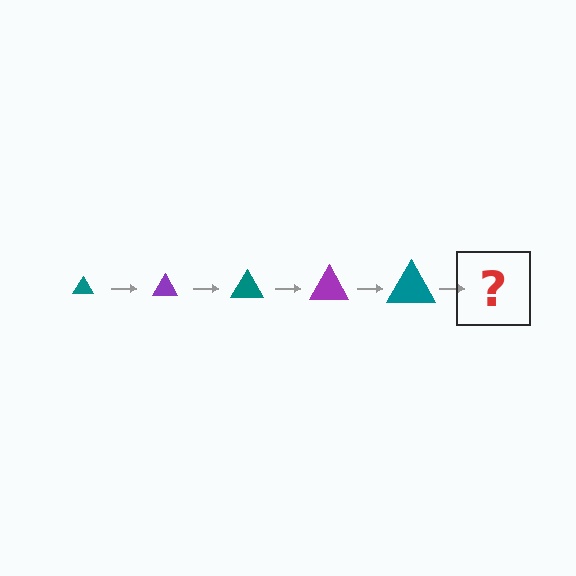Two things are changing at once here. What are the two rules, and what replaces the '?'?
The two rules are that the triangle grows larger each step and the color cycles through teal and purple. The '?' should be a purple triangle, larger than the previous one.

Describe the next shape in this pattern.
It should be a purple triangle, larger than the previous one.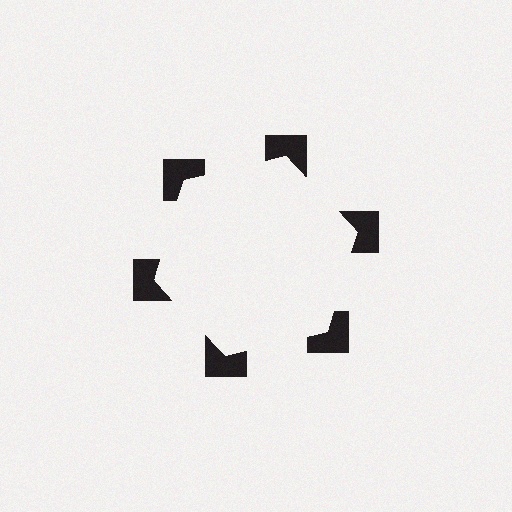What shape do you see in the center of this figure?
An illusory hexagon — its edges are inferred from the aligned wedge cuts in the notched squares, not physically drawn.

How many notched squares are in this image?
There are 6 — one at each vertex of the illusory hexagon.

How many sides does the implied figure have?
6 sides.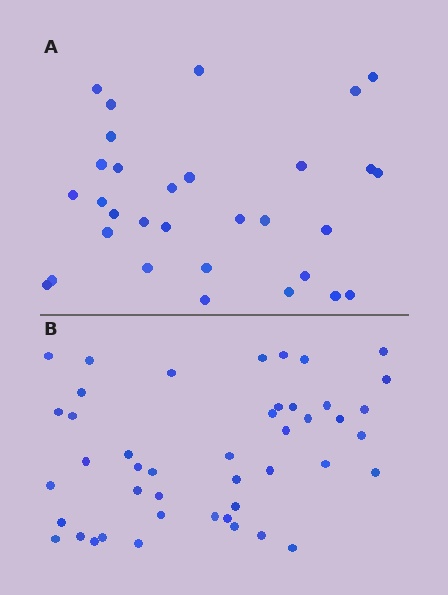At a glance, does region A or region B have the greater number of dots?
Region B (the bottom region) has more dots.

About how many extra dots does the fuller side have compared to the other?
Region B has approximately 15 more dots than region A.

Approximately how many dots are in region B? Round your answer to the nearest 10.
About 40 dots. (The exact count is 45, which rounds to 40.)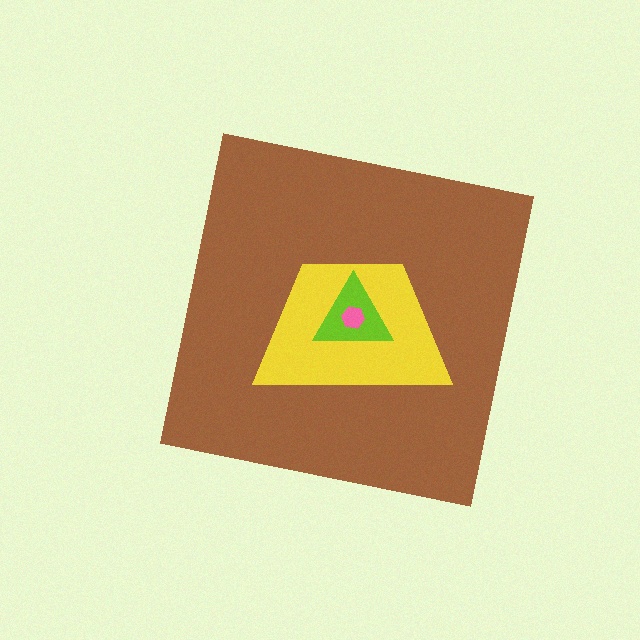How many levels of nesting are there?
4.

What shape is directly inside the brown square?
The yellow trapezoid.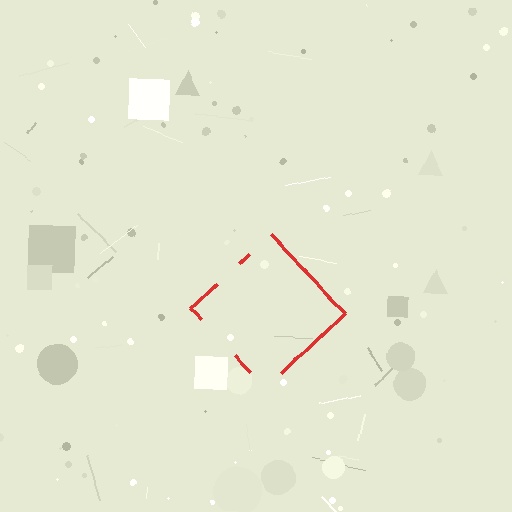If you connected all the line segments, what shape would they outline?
They would outline a diamond.